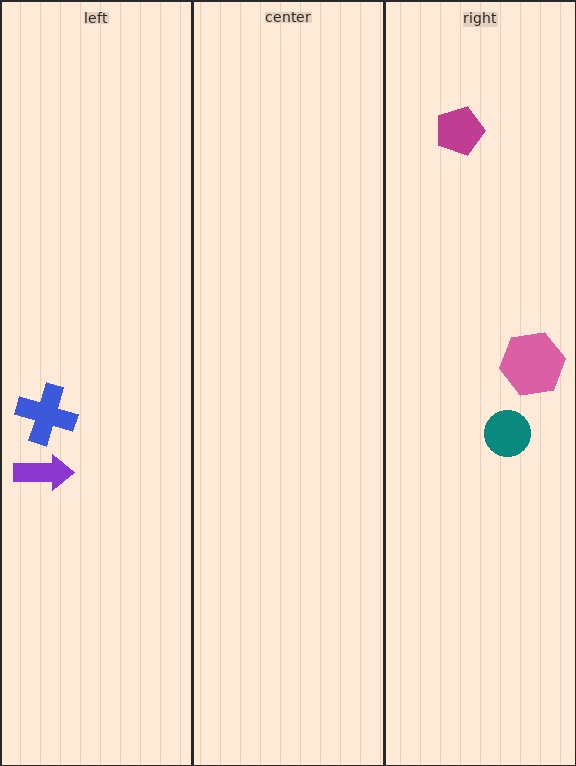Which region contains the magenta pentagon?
The right region.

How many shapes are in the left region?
2.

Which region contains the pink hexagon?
The right region.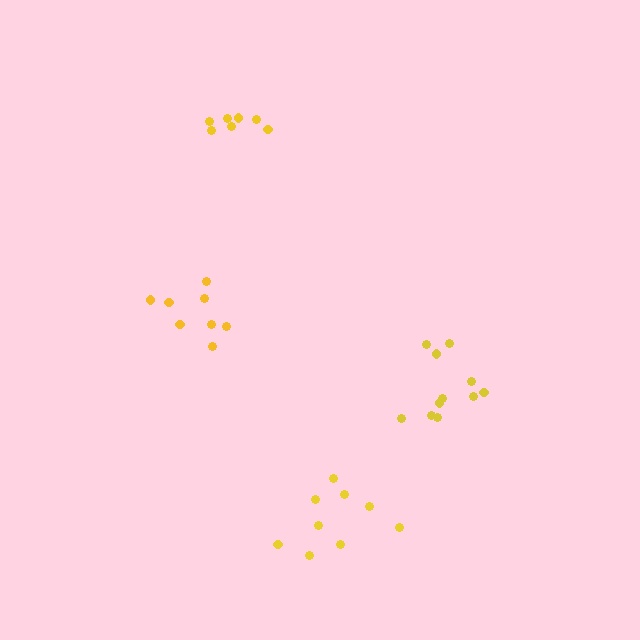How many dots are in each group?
Group 1: 8 dots, Group 2: 7 dots, Group 3: 11 dots, Group 4: 9 dots (35 total).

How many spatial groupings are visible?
There are 4 spatial groupings.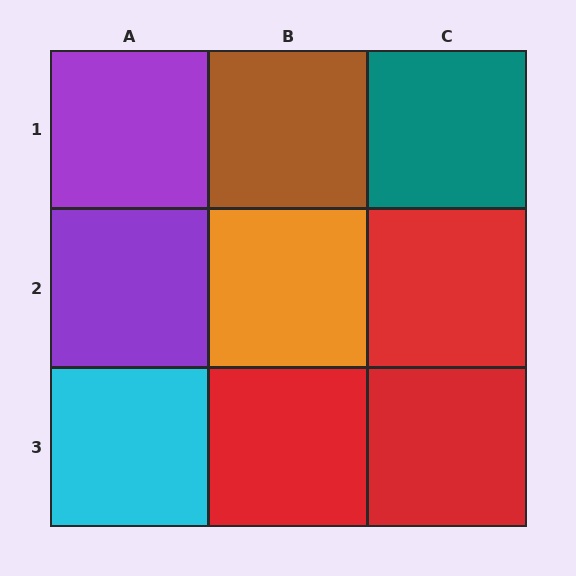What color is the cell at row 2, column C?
Red.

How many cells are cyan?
1 cell is cyan.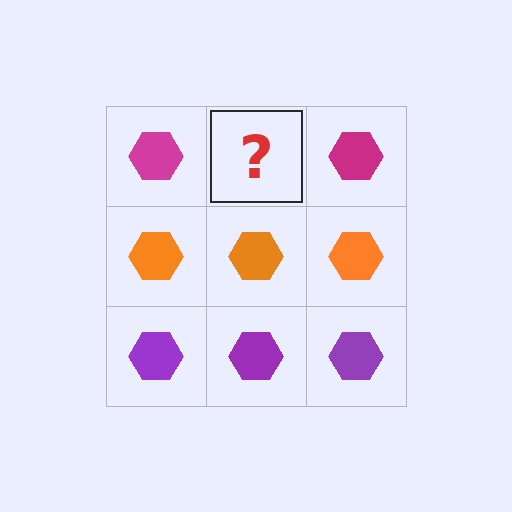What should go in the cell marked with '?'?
The missing cell should contain a magenta hexagon.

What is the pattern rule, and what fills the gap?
The rule is that each row has a consistent color. The gap should be filled with a magenta hexagon.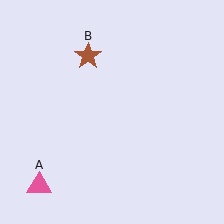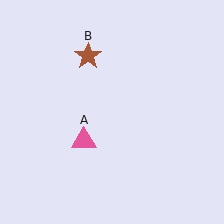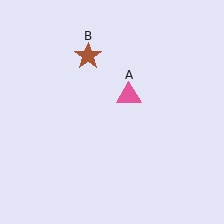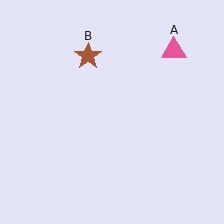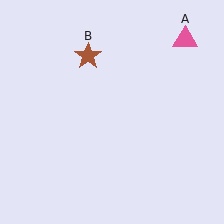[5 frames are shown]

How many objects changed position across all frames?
1 object changed position: pink triangle (object A).